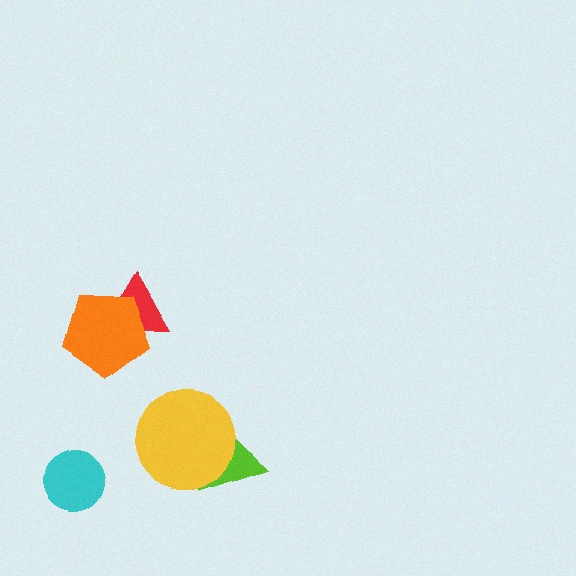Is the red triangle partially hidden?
Yes, it is partially covered by another shape.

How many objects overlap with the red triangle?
1 object overlaps with the red triangle.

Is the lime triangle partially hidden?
Yes, it is partially covered by another shape.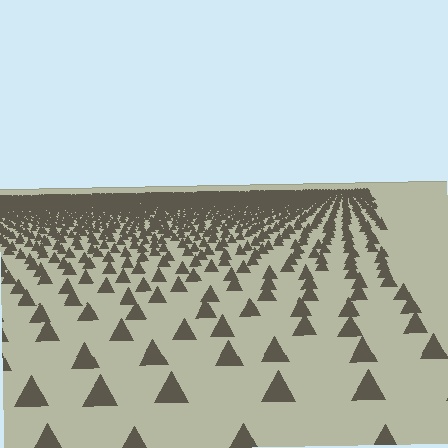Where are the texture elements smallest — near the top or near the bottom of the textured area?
Near the top.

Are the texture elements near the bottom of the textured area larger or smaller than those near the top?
Larger. Near the bottom, elements are closer to the viewer and appear at a bigger on-screen size.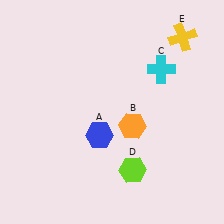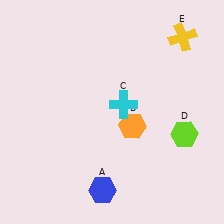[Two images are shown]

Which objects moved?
The objects that moved are: the blue hexagon (A), the cyan cross (C), the lime hexagon (D).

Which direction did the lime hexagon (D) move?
The lime hexagon (D) moved right.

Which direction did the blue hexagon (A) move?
The blue hexagon (A) moved down.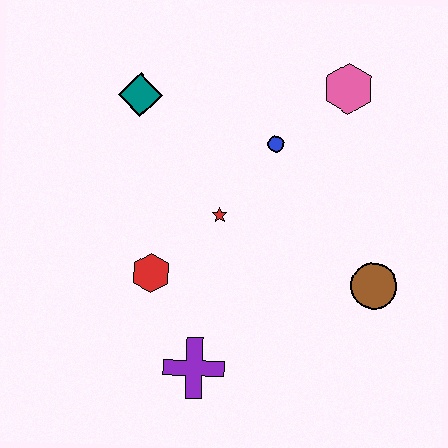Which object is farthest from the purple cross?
The pink hexagon is farthest from the purple cross.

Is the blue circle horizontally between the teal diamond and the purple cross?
No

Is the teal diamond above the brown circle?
Yes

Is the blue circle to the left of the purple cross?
No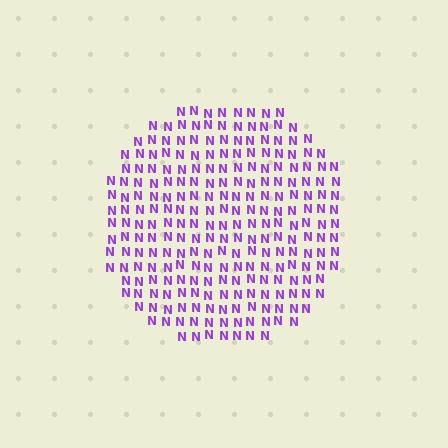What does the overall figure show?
The overall figure shows a circle.